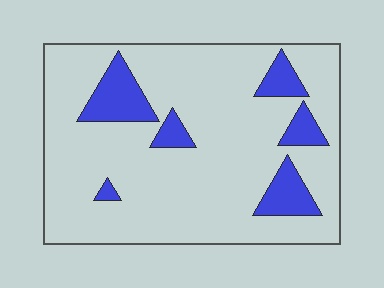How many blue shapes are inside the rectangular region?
6.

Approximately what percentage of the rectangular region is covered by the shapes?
Approximately 15%.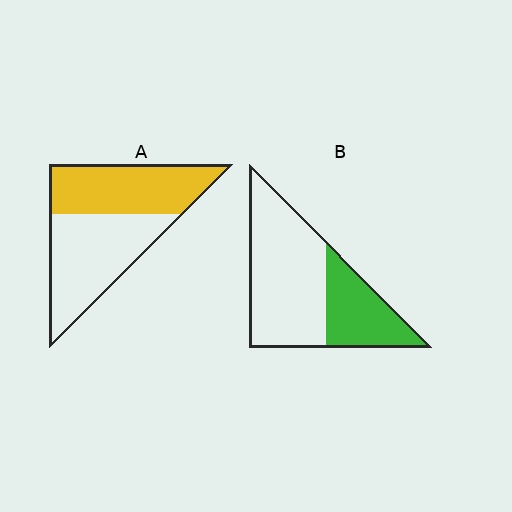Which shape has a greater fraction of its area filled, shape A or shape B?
Shape A.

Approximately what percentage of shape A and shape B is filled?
A is approximately 45% and B is approximately 35%.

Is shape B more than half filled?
No.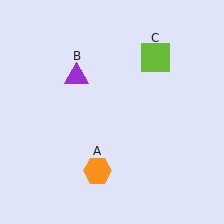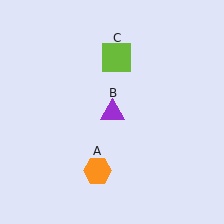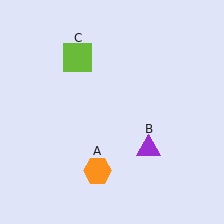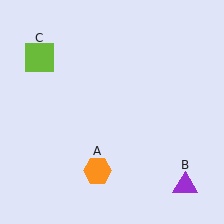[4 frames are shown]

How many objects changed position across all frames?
2 objects changed position: purple triangle (object B), lime square (object C).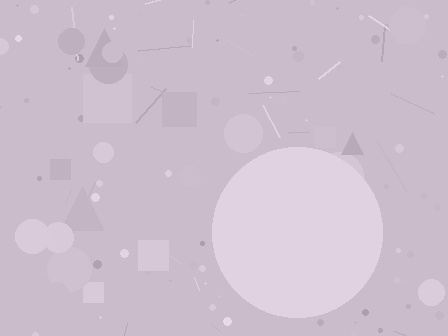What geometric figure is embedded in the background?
A circle is embedded in the background.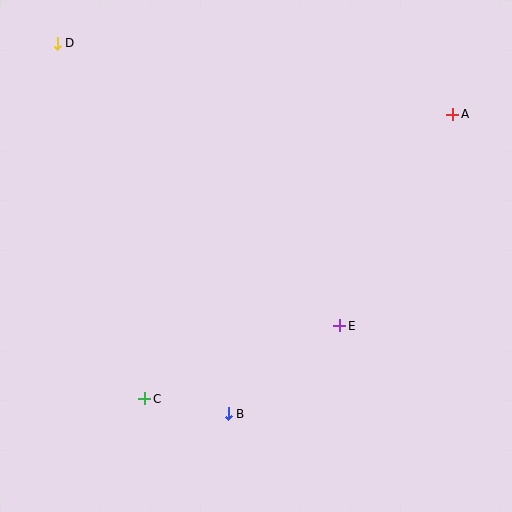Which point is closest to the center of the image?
Point E at (340, 326) is closest to the center.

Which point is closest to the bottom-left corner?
Point C is closest to the bottom-left corner.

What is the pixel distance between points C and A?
The distance between C and A is 419 pixels.